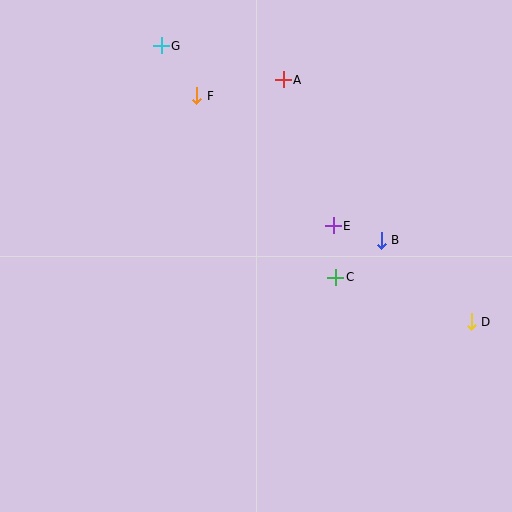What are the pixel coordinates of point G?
Point G is at (161, 46).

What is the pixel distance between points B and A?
The distance between B and A is 188 pixels.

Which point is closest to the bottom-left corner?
Point C is closest to the bottom-left corner.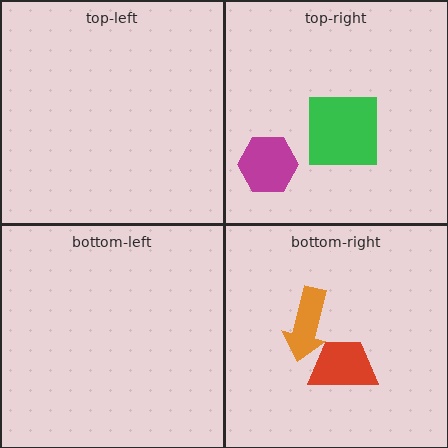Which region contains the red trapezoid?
The bottom-right region.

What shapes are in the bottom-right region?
The orange arrow, the red trapezoid.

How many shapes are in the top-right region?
2.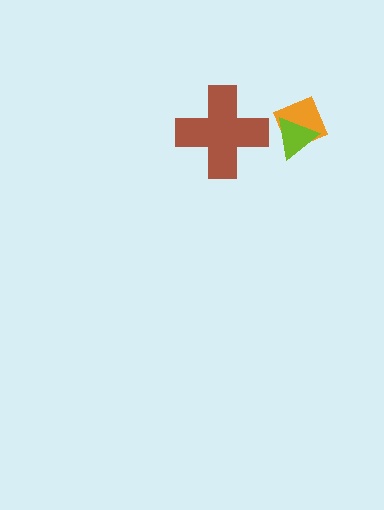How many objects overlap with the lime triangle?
1 object overlaps with the lime triangle.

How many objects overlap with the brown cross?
0 objects overlap with the brown cross.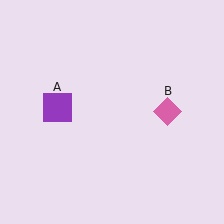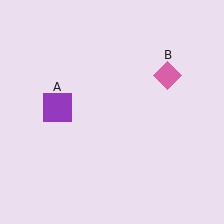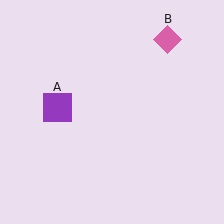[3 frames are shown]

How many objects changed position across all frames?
1 object changed position: pink diamond (object B).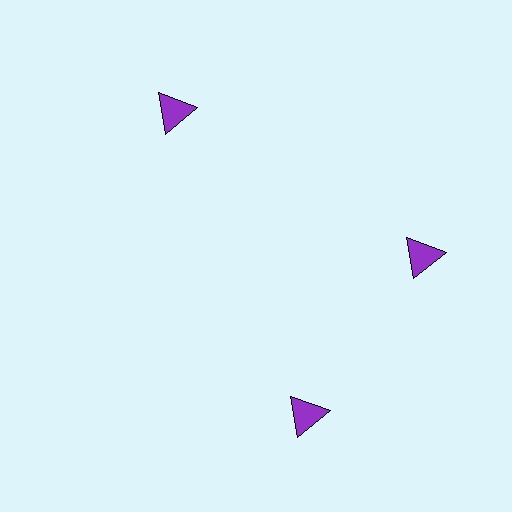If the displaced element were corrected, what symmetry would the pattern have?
It would have 3-fold rotational symmetry — the pattern would map onto itself every 120 degrees.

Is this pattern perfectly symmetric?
No. The 3 purple triangles are arranged in a ring, but one element near the 7 o'clock position is rotated out of alignment along the ring, breaking the 3-fold rotational symmetry.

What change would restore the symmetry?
The symmetry would be restored by rotating it back into even spacing with its neighbors so that all 3 triangles sit at equal angles and equal distance from the center.